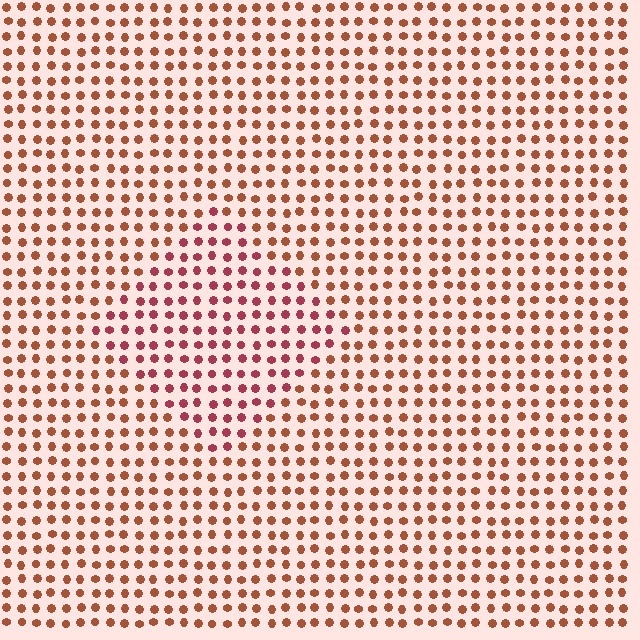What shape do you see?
I see a diamond.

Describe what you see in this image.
The image is filled with small brown elements in a uniform arrangement. A diamond-shaped region is visible where the elements are tinted to a slightly different hue, forming a subtle color boundary.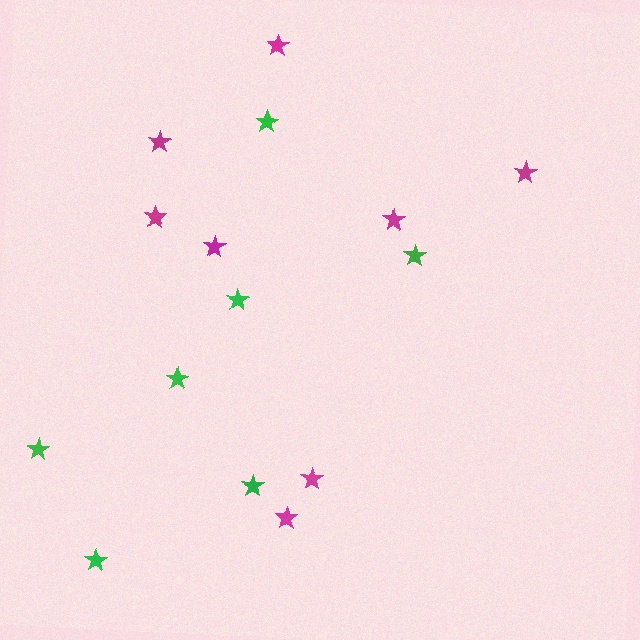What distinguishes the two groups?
There are 2 groups: one group of green stars (7) and one group of magenta stars (8).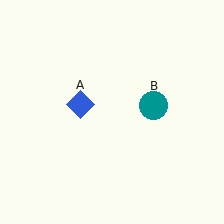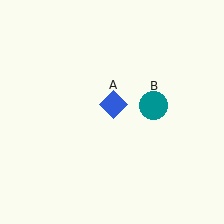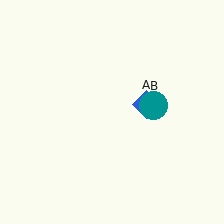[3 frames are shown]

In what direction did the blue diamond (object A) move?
The blue diamond (object A) moved right.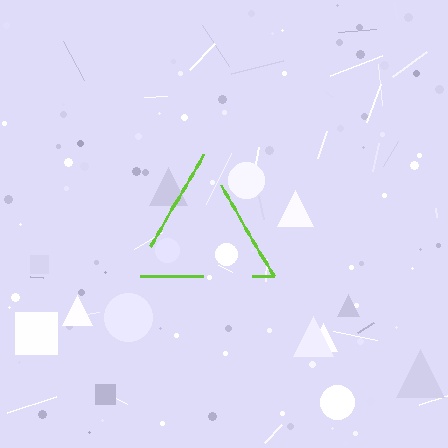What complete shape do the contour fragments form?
The contour fragments form a triangle.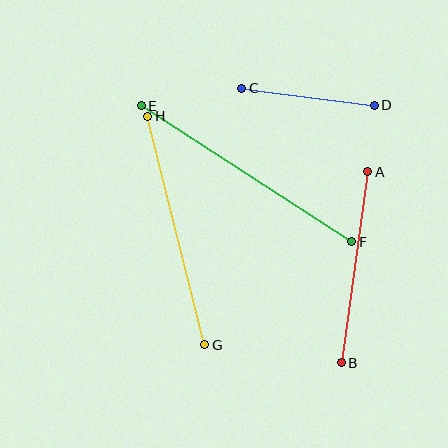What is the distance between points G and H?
The distance is approximately 236 pixels.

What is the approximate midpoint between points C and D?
The midpoint is at approximately (308, 97) pixels.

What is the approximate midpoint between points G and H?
The midpoint is at approximately (176, 231) pixels.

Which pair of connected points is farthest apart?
Points E and F are farthest apart.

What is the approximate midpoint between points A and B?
The midpoint is at approximately (355, 267) pixels.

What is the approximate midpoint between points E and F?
The midpoint is at approximately (247, 174) pixels.